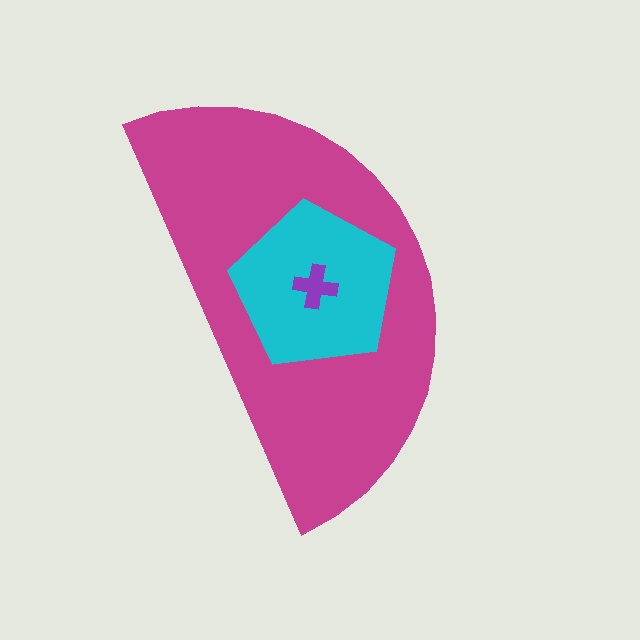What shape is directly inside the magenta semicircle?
The cyan pentagon.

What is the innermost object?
The purple cross.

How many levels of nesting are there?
3.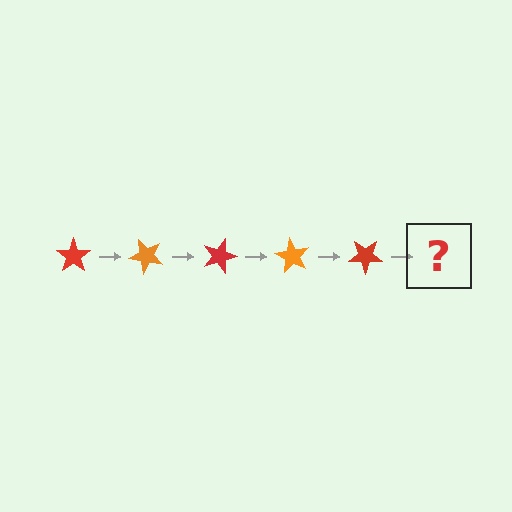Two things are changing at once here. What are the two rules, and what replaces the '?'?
The two rules are that it rotates 45 degrees each step and the color cycles through red and orange. The '?' should be an orange star, rotated 225 degrees from the start.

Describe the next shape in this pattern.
It should be an orange star, rotated 225 degrees from the start.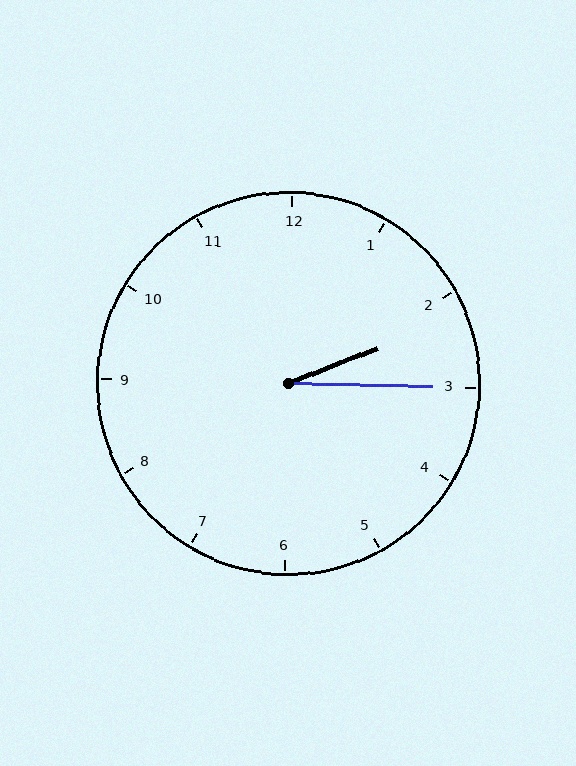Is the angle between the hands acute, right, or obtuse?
It is acute.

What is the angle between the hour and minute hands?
Approximately 22 degrees.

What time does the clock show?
2:15.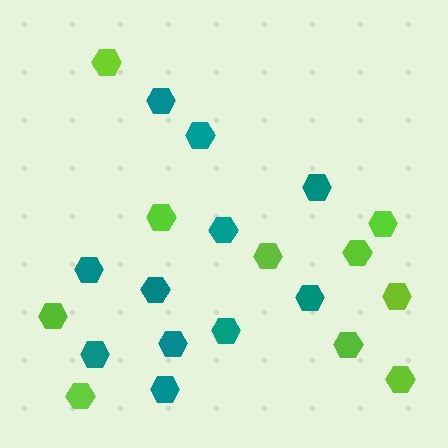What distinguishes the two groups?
There are 2 groups: one group of lime hexagons (10) and one group of teal hexagons (11).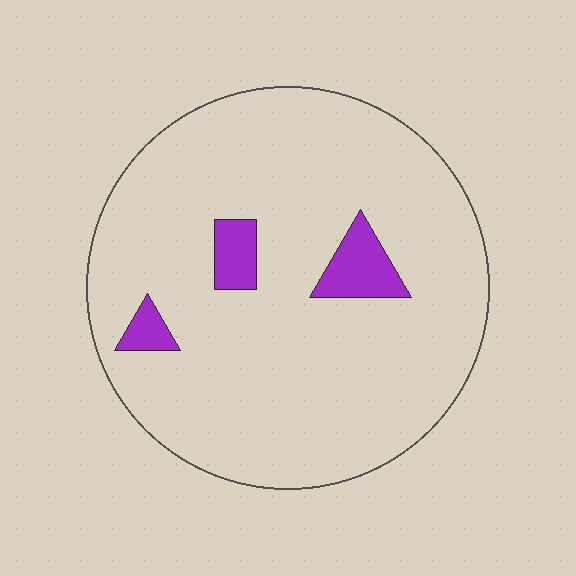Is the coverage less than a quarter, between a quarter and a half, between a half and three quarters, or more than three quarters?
Less than a quarter.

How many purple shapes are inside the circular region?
3.